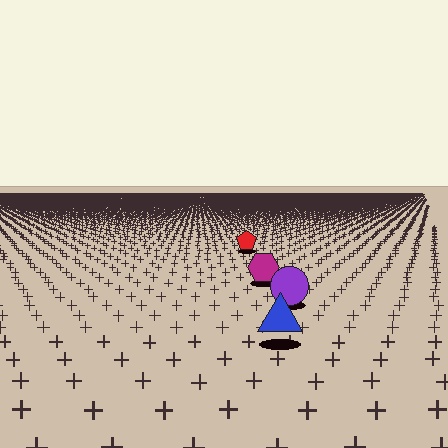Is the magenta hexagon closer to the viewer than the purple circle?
No. The purple circle is closer — you can tell from the texture gradient: the ground texture is coarser near it.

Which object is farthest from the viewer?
The red pentagon is farthest from the viewer. It appears smaller and the ground texture around it is denser.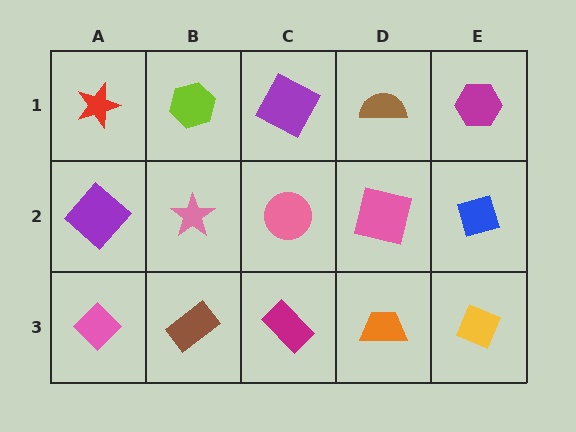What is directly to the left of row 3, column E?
An orange trapezoid.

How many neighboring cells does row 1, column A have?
2.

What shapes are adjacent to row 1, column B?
A pink star (row 2, column B), a red star (row 1, column A), a purple square (row 1, column C).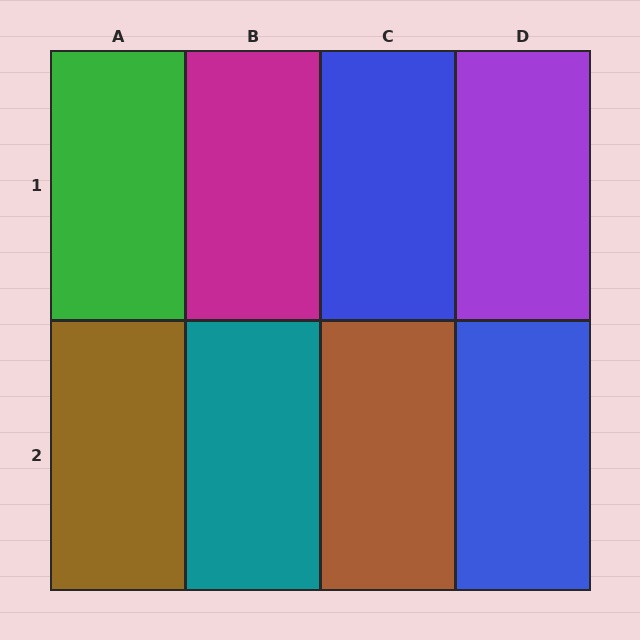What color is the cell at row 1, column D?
Purple.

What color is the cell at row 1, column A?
Green.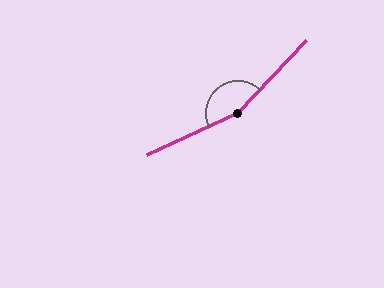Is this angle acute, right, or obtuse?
It is obtuse.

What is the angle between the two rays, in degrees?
Approximately 158 degrees.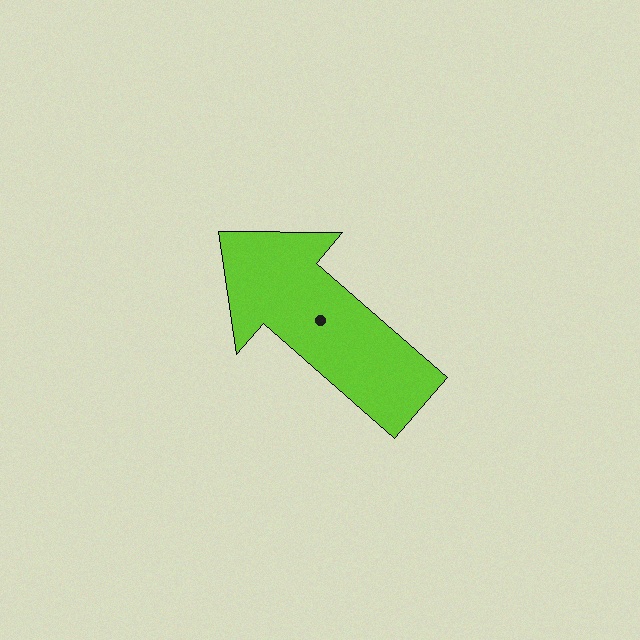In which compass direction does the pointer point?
Northwest.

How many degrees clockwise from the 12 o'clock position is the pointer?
Approximately 311 degrees.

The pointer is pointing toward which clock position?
Roughly 10 o'clock.